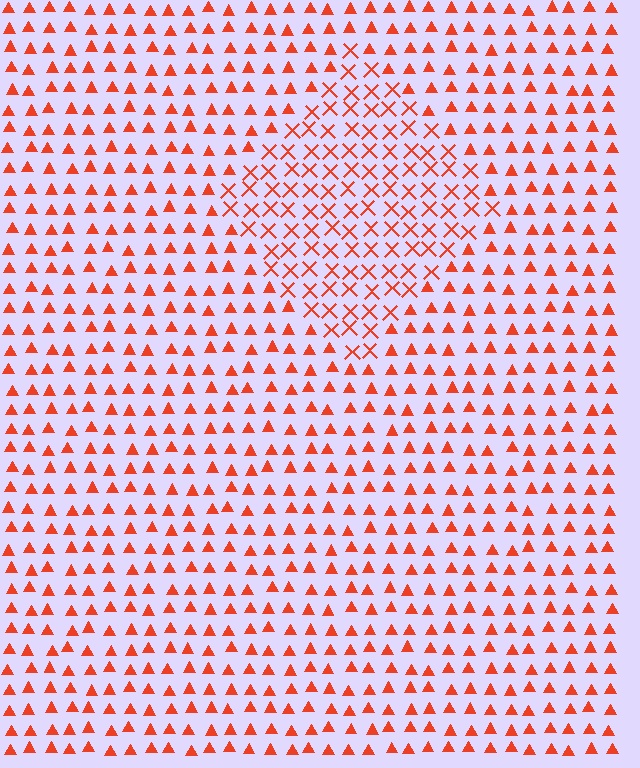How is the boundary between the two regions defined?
The boundary is defined by a change in element shape: X marks inside vs. triangles outside. All elements share the same color and spacing.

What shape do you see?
I see a diamond.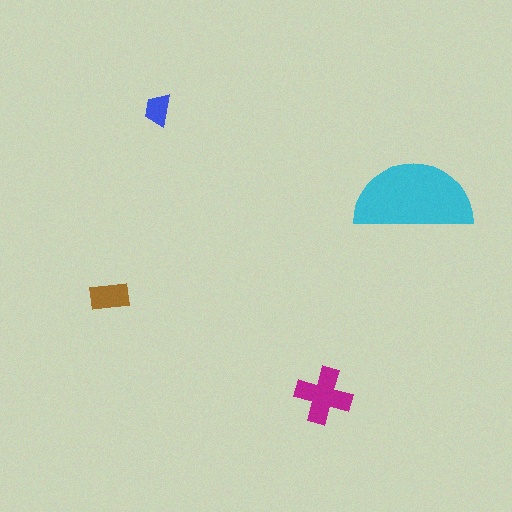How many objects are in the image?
There are 4 objects in the image.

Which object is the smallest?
The blue trapezoid.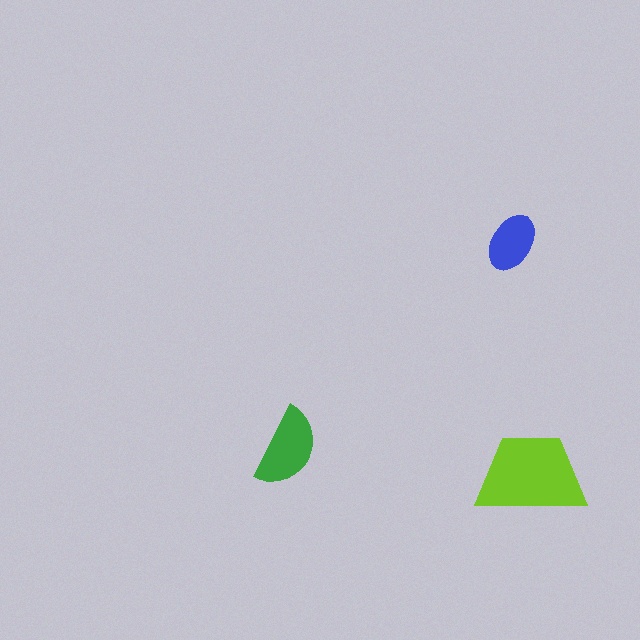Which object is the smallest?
The blue ellipse.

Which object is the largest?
The lime trapezoid.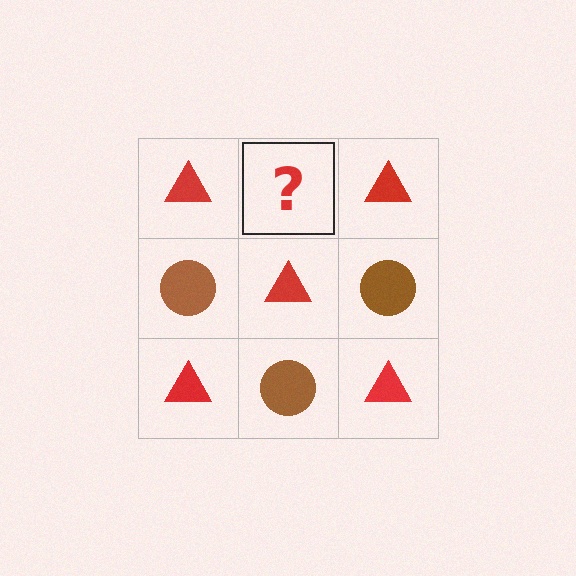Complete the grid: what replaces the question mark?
The question mark should be replaced with a brown circle.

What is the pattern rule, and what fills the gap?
The rule is that it alternates red triangle and brown circle in a checkerboard pattern. The gap should be filled with a brown circle.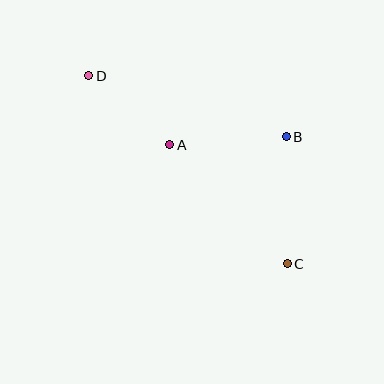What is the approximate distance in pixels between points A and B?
The distance between A and B is approximately 117 pixels.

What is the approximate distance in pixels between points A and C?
The distance between A and C is approximately 167 pixels.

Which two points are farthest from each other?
Points C and D are farthest from each other.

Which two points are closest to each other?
Points A and D are closest to each other.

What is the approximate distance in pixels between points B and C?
The distance between B and C is approximately 127 pixels.